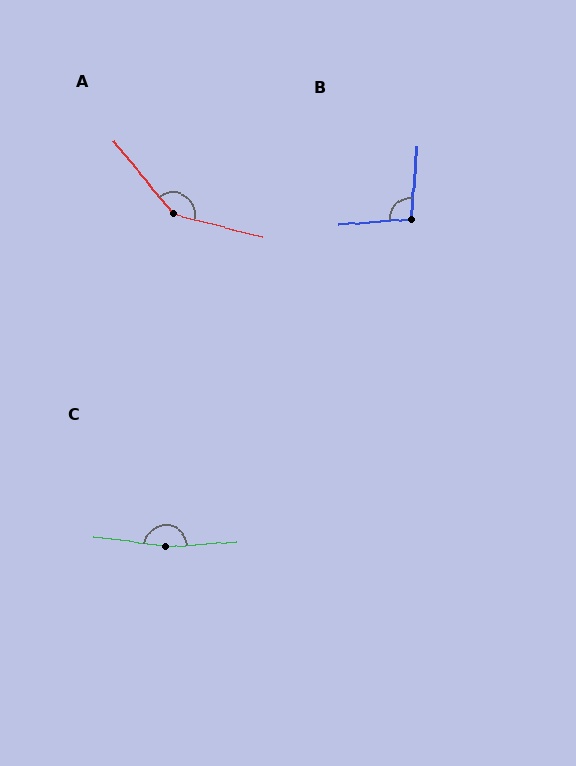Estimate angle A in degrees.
Approximately 143 degrees.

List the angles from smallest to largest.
B (99°), A (143°), C (168°).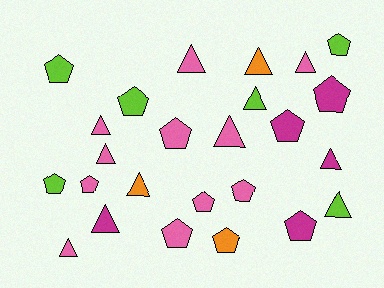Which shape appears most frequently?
Pentagon, with 13 objects.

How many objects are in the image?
There are 25 objects.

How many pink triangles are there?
There are 6 pink triangles.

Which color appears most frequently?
Pink, with 11 objects.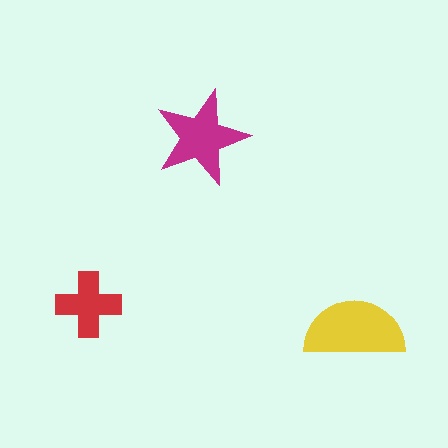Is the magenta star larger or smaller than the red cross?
Larger.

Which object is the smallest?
The red cross.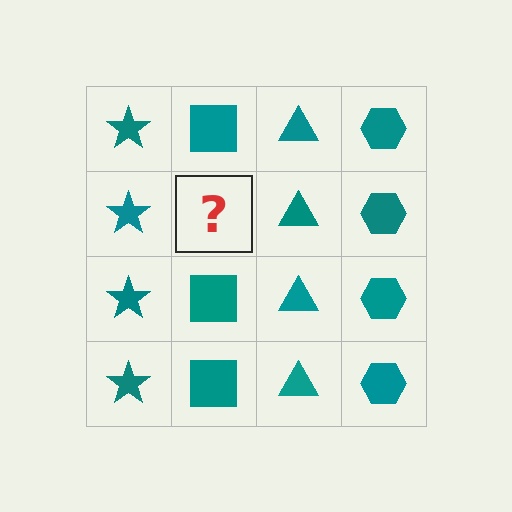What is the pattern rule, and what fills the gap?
The rule is that each column has a consistent shape. The gap should be filled with a teal square.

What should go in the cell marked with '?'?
The missing cell should contain a teal square.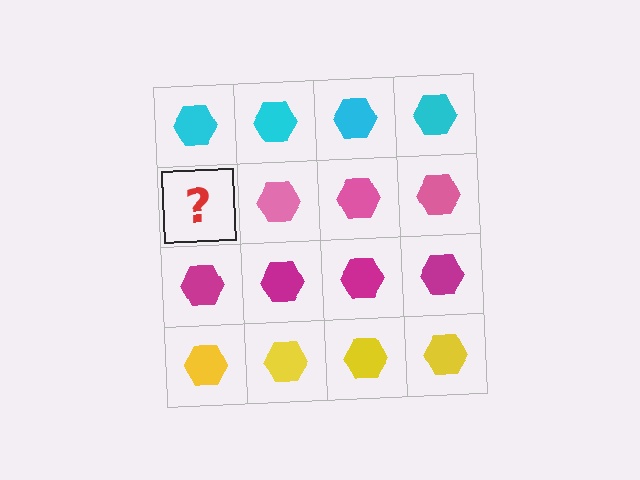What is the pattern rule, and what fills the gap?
The rule is that each row has a consistent color. The gap should be filled with a pink hexagon.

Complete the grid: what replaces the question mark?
The question mark should be replaced with a pink hexagon.